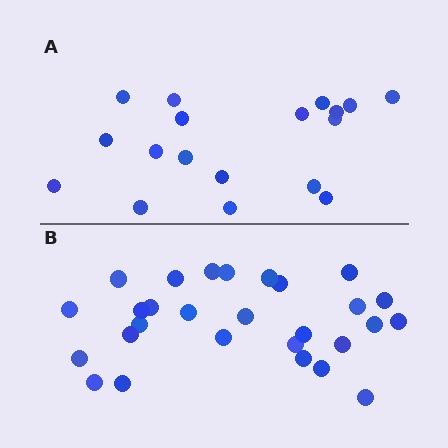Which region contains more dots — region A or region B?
Region B (the bottom region) has more dots.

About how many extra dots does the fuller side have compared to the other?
Region B has roughly 10 or so more dots than region A.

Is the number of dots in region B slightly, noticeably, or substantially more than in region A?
Region B has substantially more. The ratio is roughly 1.6 to 1.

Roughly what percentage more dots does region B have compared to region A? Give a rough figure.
About 55% more.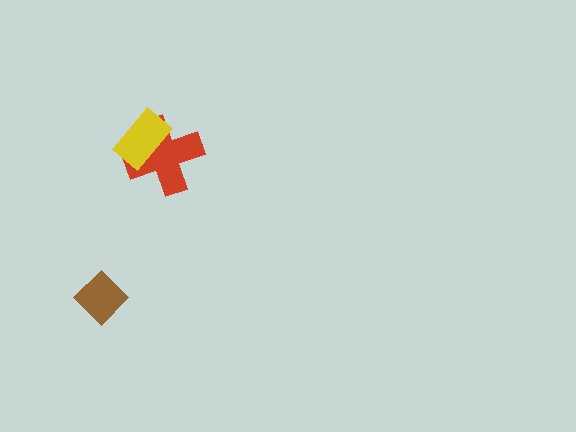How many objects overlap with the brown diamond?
0 objects overlap with the brown diamond.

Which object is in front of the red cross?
The yellow rectangle is in front of the red cross.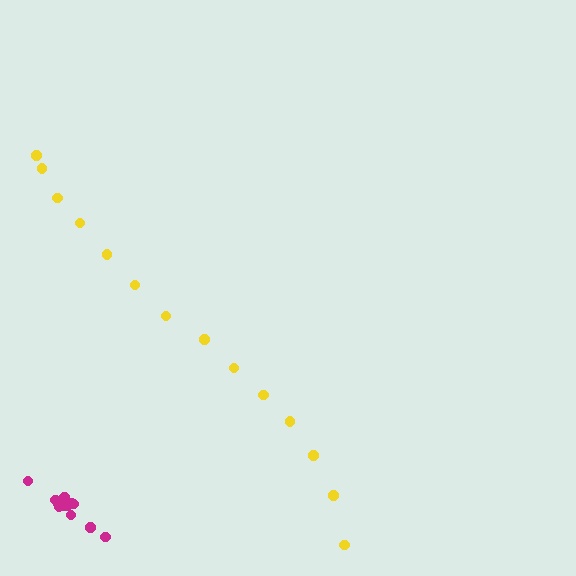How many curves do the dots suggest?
There are 2 distinct paths.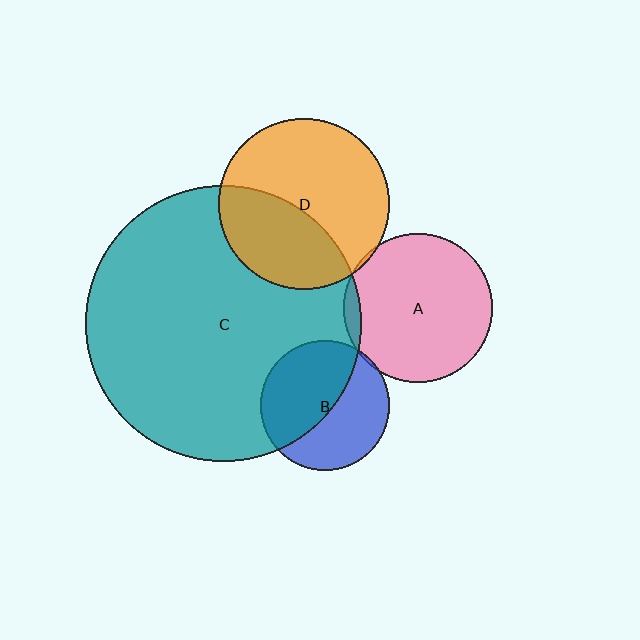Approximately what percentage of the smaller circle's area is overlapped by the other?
Approximately 55%.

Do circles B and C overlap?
Yes.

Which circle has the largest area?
Circle C (teal).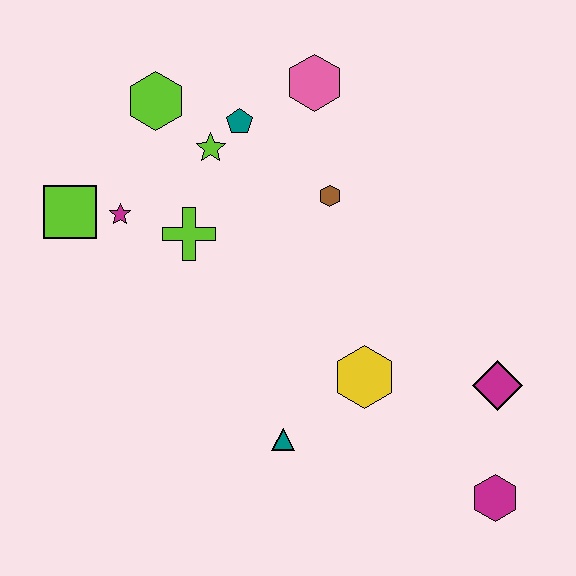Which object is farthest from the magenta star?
The magenta hexagon is farthest from the magenta star.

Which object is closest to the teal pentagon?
The lime star is closest to the teal pentagon.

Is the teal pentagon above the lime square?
Yes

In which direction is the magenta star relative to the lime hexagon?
The magenta star is below the lime hexagon.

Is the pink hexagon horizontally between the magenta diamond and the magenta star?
Yes